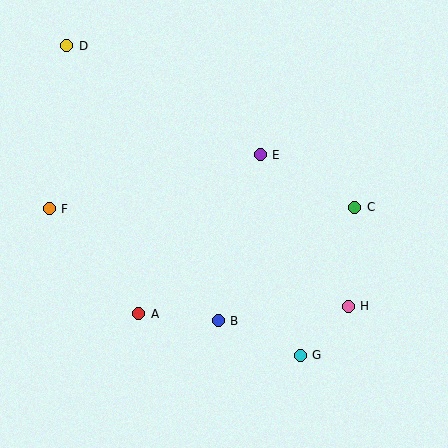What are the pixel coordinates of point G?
Point G is at (300, 355).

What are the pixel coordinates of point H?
Point H is at (348, 306).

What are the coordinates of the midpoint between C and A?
The midpoint between C and A is at (247, 260).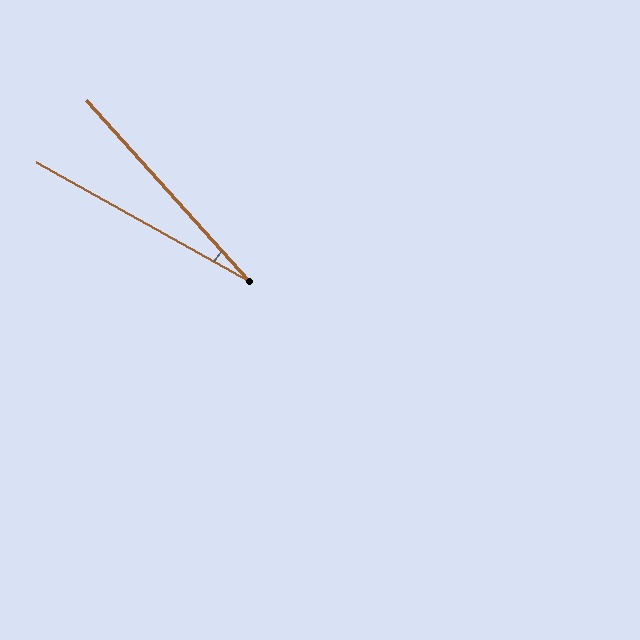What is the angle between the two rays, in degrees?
Approximately 19 degrees.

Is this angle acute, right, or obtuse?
It is acute.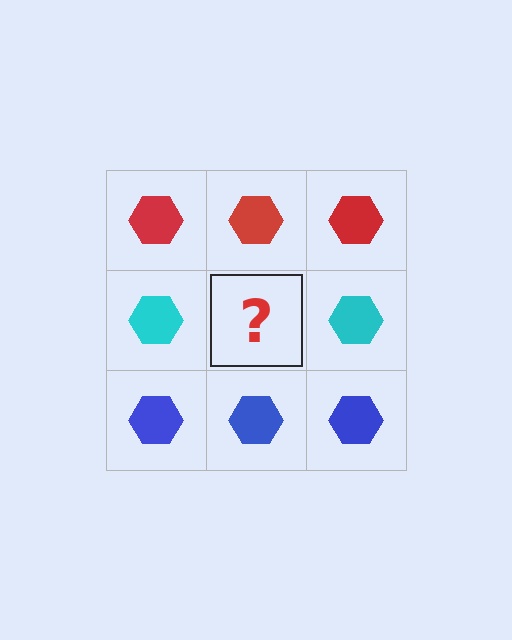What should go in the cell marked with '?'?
The missing cell should contain a cyan hexagon.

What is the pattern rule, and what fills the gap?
The rule is that each row has a consistent color. The gap should be filled with a cyan hexagon.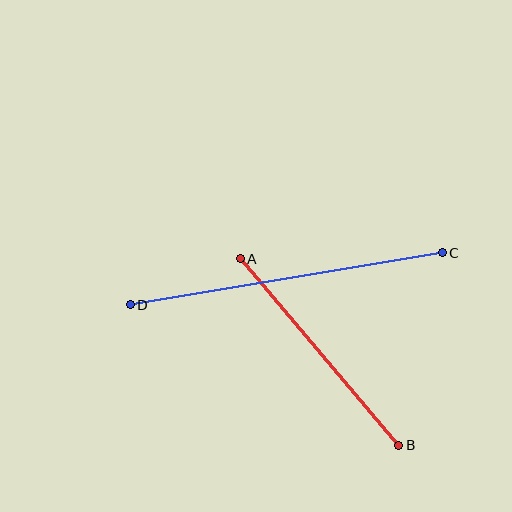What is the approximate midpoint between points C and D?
The midpoint is at approximately (286, 279) pixels.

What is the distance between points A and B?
The distance is approximately 245 pixels.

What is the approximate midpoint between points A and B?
The midpoint is at approximately (319, 352) pixels.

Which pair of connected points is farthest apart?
Points C and D are farthest apart.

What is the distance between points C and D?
The distance is approximately 316 pixels.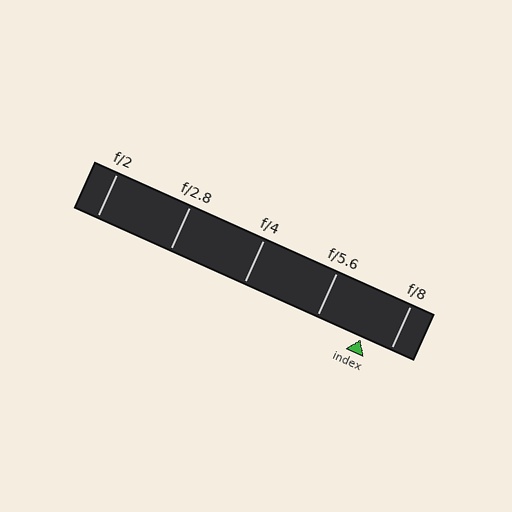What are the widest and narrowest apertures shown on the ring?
The widest aperture shown is f/2 and the narrowest is f/8.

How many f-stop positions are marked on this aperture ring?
There are 5 f-stop positions marked.